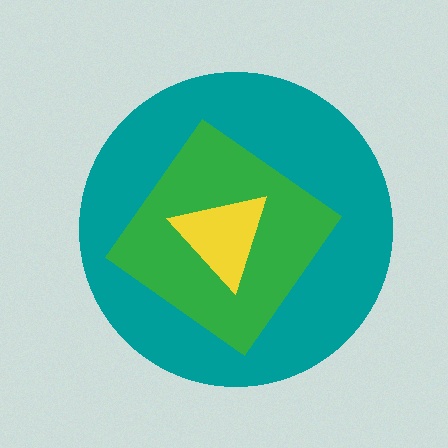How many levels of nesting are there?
3.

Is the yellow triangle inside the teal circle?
Yes.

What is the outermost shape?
The teal circle.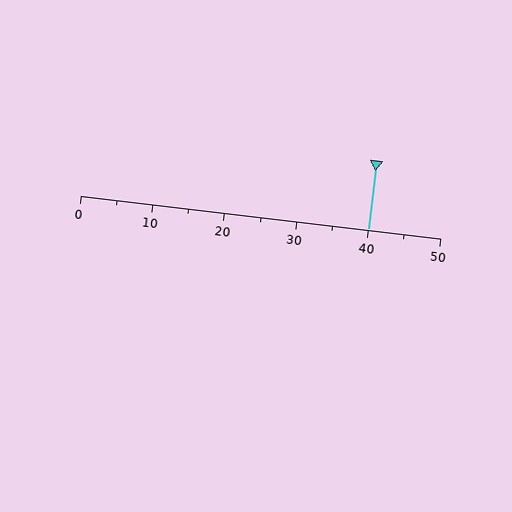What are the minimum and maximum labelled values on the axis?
The axis runs from 0 to 50.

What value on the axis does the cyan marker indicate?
The marker indicates approximately 40.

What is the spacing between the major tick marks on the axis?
The major ticks are spaced 10 apart.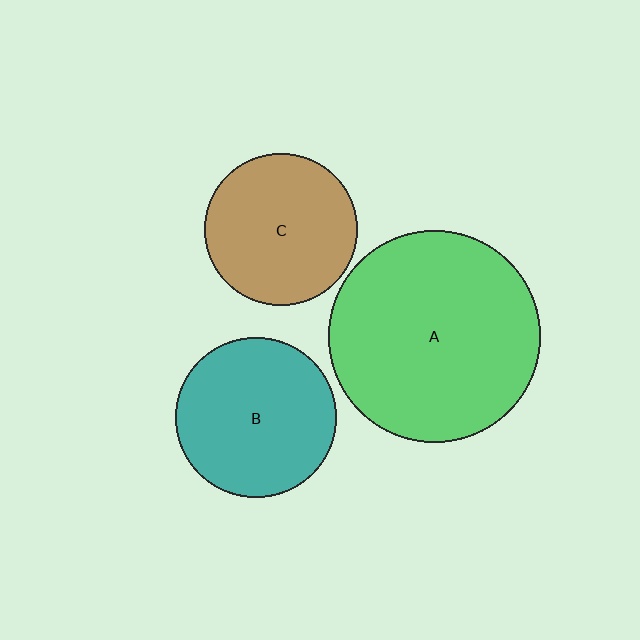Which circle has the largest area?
Circle A (green).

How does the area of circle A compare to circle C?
Approximately 1.9 times.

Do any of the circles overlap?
No, none of the circles overlap.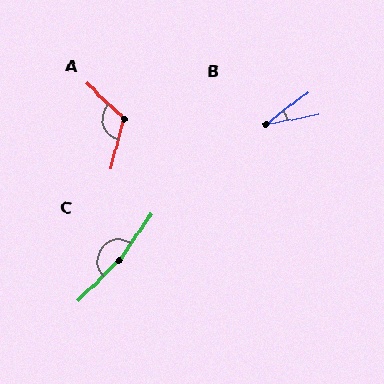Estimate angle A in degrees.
Approximately 120 degrees.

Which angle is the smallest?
B, at approximately 26 degrees.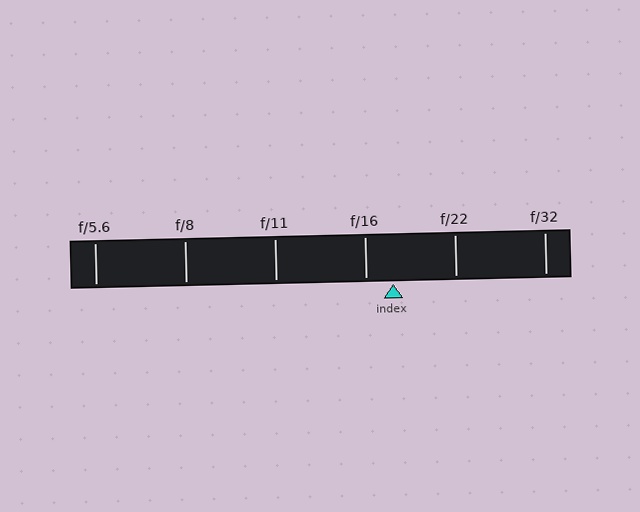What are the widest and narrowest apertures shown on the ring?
The widest aperture shown is f/5.6 and the narrowest is f/32.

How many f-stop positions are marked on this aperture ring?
There are 6 f-stop positions marked.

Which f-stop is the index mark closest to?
The index mark is closest to f/16.